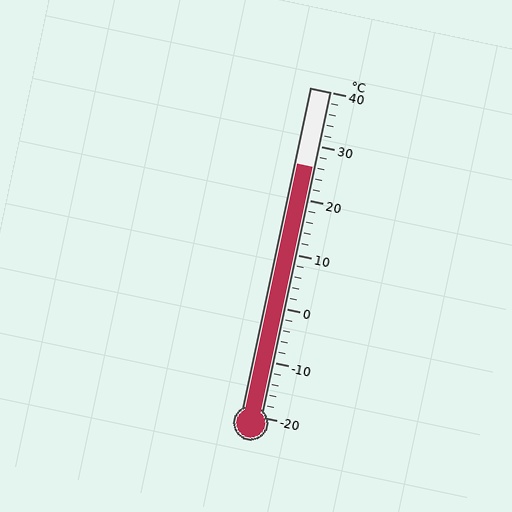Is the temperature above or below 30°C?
The temperature is below 30°C.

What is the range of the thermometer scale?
The thermometer scale ranges from -20°C to 40°C.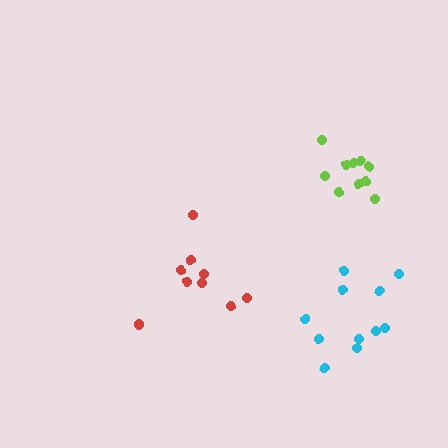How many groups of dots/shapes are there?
There are 3 groups.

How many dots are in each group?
Group 1: 11 dots, Group 2: 10 dots, Group 3: 9 dots (30 total).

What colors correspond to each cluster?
The clusters are colored: cyan, lime, red.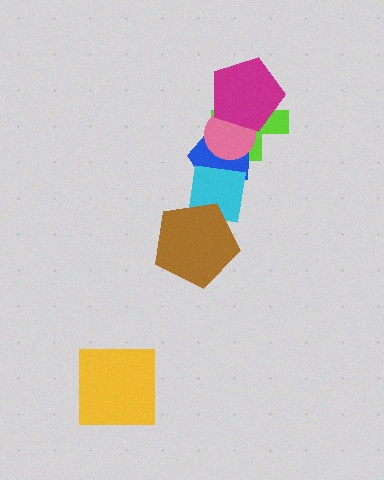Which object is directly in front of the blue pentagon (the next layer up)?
The pink circle is directly in front of the blue pentagon.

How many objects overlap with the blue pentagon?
3 objects overlap with the blue pentagon.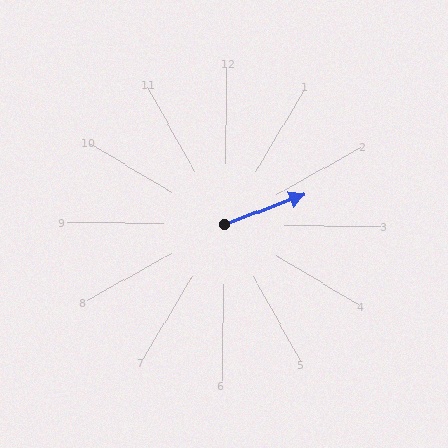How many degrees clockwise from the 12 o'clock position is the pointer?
Approximately 69 degrees.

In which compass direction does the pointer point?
East.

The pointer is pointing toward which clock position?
Roughly 2 o'clock.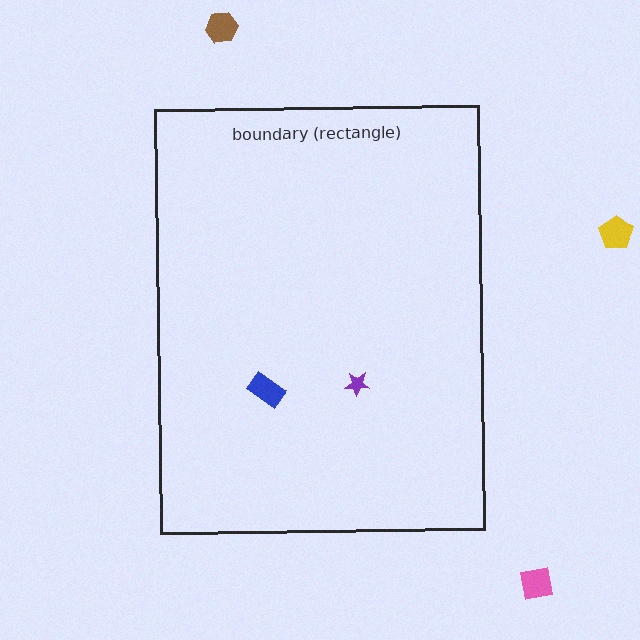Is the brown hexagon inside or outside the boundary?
Outside.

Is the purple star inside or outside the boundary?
Inside.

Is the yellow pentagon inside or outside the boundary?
Outside.